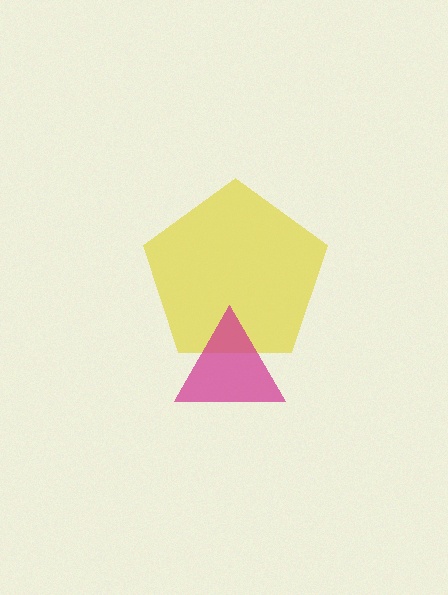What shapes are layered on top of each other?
The layered shapes are: a yellow pentagon, a magenta triangle.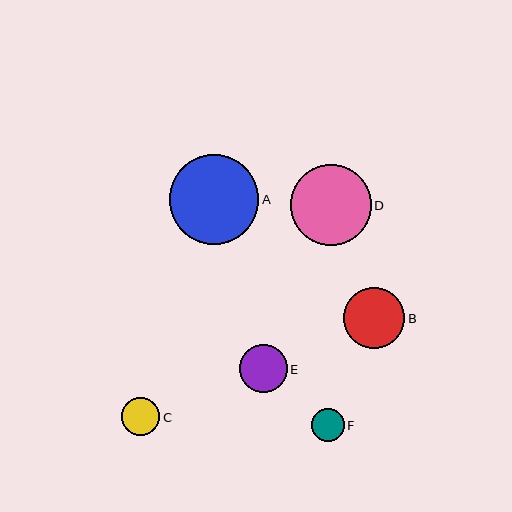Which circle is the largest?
Circle A is the largest with a size of approximately 90 pixels.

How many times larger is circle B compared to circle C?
Circle B is approximately 1.6 times the size of circle C.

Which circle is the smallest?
Circle F is the smallest with a size of approximately 32 pixels.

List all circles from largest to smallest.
From largest to smallest: A, D, B, E, C, F.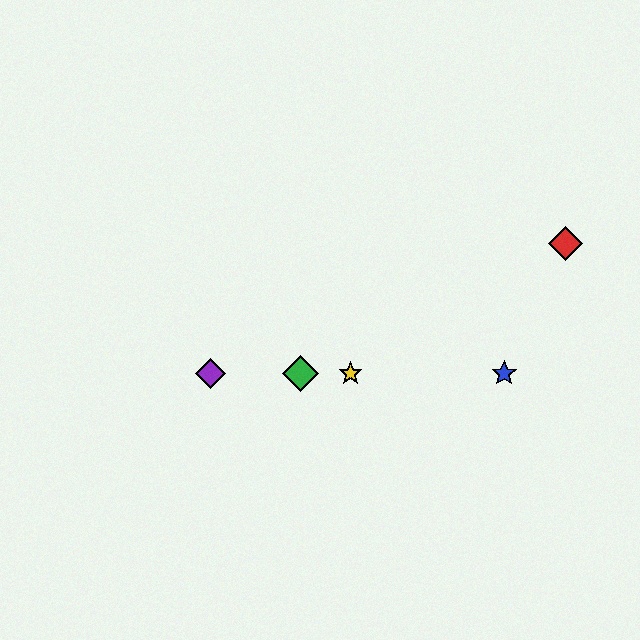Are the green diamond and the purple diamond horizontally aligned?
Yes, both are at y≈373.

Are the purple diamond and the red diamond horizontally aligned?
No, the purple diamond is at y≈373 and the red diamond is at y≈244.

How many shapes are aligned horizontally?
4 shapes (the blue star, the green diamond, the yellow star, the purple diamond) are aligned horizontally.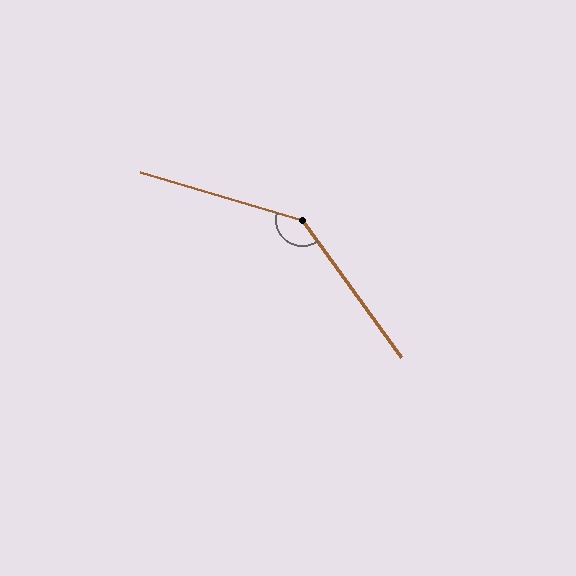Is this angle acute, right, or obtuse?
It is obtuse.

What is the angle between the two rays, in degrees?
Approximately 142 degrees.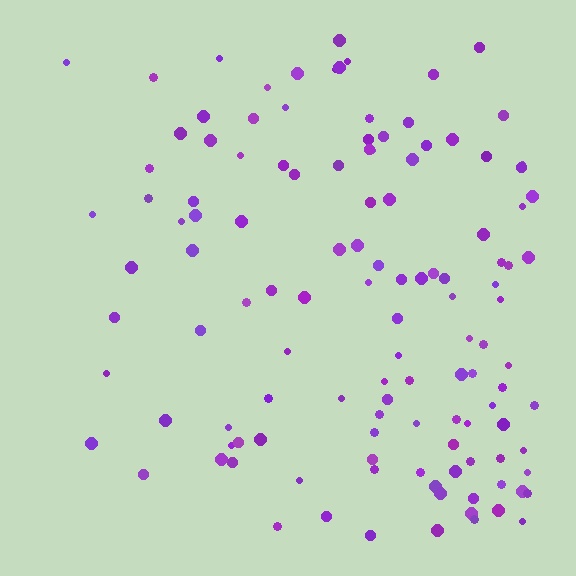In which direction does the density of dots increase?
From left to right, with the right side densest.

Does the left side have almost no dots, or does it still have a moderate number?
Still a moderate number, just noticeably fewer than the right.